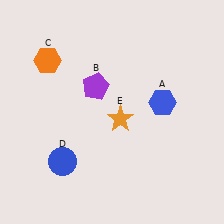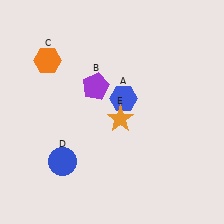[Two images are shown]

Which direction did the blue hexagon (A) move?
The blue hexagon (A) moved left.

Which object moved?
The blue hexagon (A) moved left.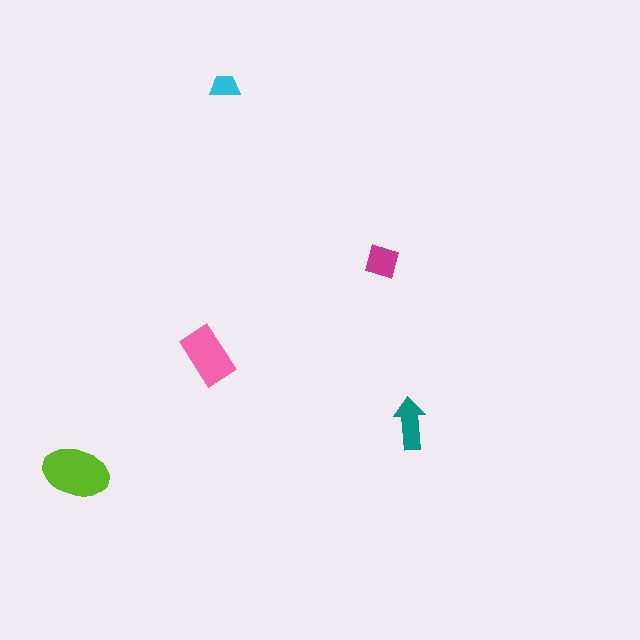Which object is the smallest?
The cyan trapezoid.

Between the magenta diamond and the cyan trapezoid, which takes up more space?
The magenta diamond.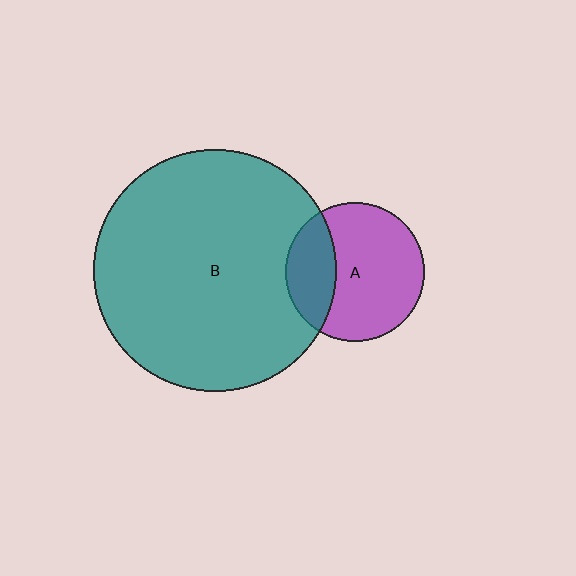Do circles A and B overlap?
Yes.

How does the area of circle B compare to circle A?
Approximately 3.1 times.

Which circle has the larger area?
Circle B (teal).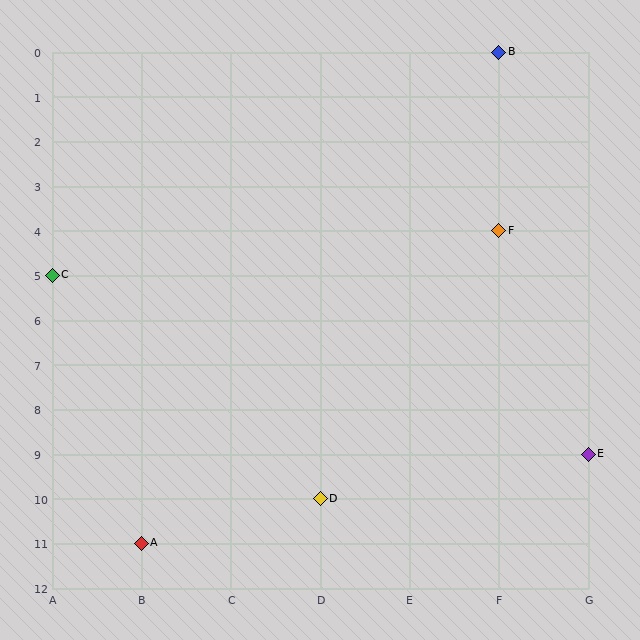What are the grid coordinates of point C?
Point C is at grid coordinates (A, 5).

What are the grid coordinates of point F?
Point F is at grid coordinates (F, 4).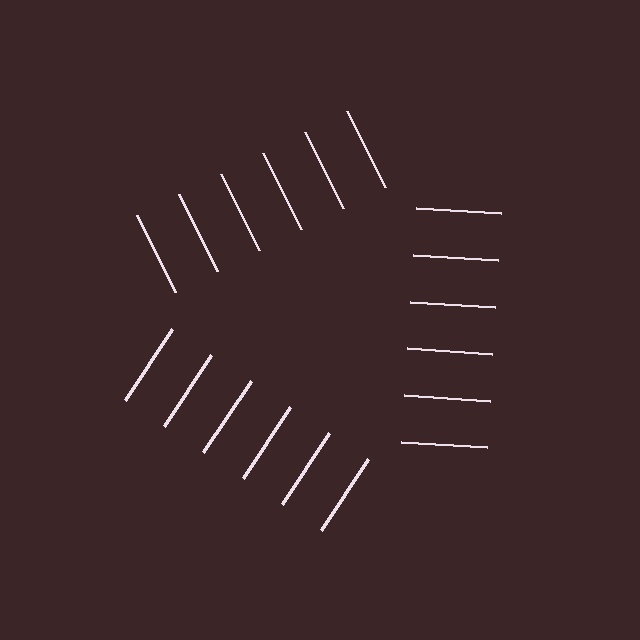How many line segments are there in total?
18 — 6 along each of the 3 edges.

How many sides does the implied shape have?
3 sides — the line-ends trace a triangle.